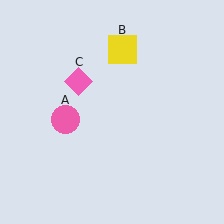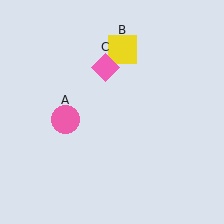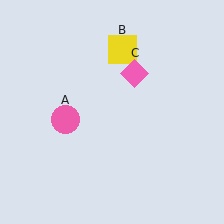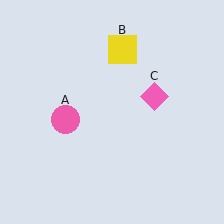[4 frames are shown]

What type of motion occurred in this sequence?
The pink diamond (object C) rotated clockwise around the center of the scene.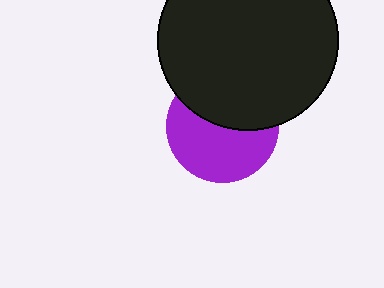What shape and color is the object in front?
The object in front is a black circle.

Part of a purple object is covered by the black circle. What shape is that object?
It is a circle.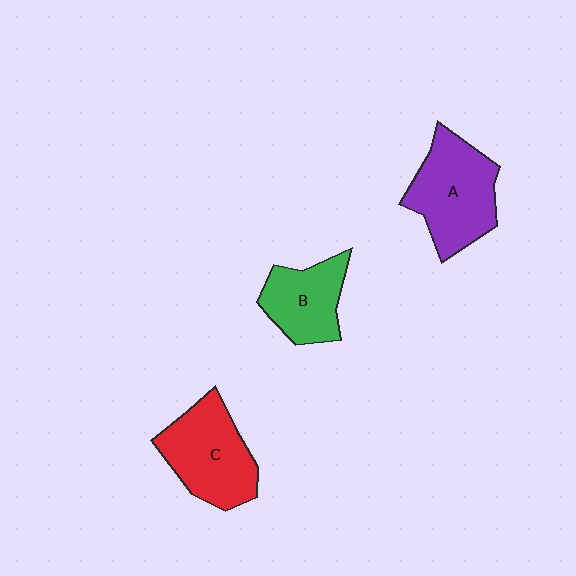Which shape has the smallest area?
Shape B (green).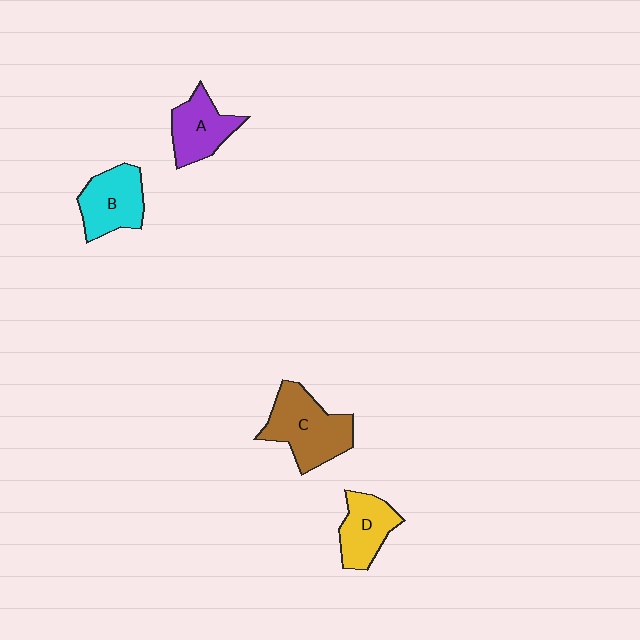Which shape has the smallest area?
Shape D (yellow).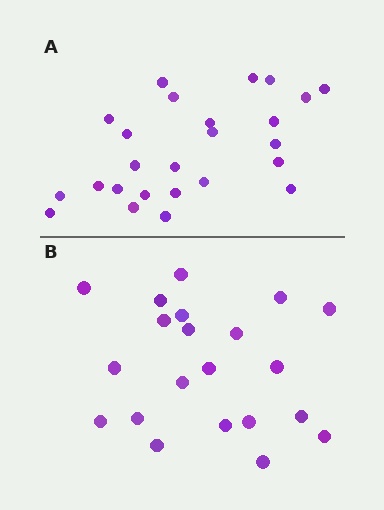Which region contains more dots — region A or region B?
Region A (the top region) has more dots.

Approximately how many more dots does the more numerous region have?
Region A has about 4 more dots than region B.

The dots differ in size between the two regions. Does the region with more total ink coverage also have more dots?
No. Region B has more total ink coverage because its dots are larger, but region A actually contains more individual dots. Total area can be misleading — the number of items is what matters here.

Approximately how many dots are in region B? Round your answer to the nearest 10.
About 20 dots. (The exact count is 21, which rounds to 20.)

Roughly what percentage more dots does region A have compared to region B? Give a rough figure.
About 20% more.